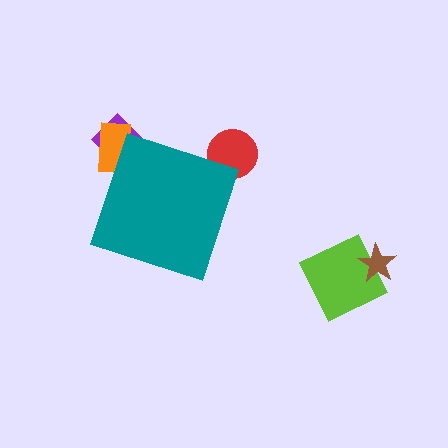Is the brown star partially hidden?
No, the brown star is fully visible.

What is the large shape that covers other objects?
A teal diamond.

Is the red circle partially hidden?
Yes, the red circle is partially hidden behind the teal diamond.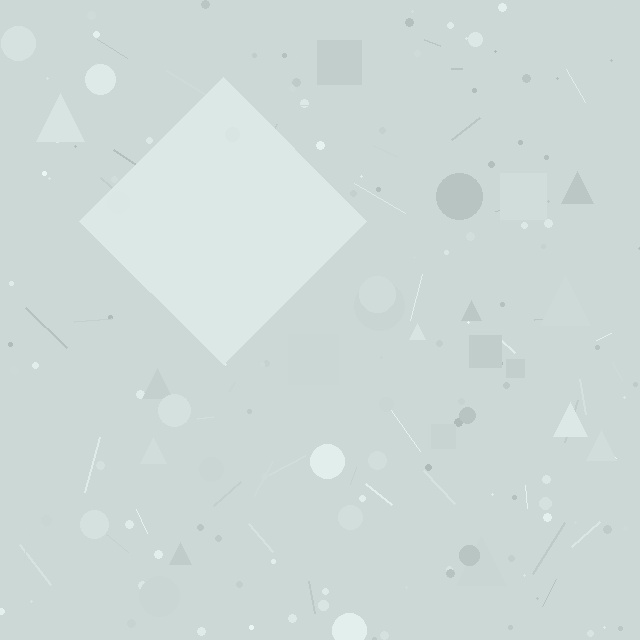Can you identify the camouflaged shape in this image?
The camouflaged shape is a diamond.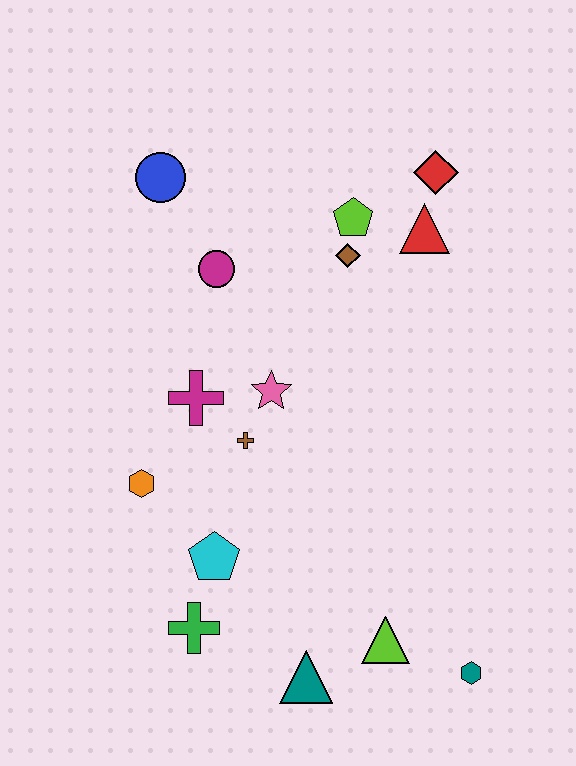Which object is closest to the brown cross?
The pink star is closest to the brown cross.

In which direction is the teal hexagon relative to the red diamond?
The teal hexagon is below the red diamond.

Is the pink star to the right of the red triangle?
No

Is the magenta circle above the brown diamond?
No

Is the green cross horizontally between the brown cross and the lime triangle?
No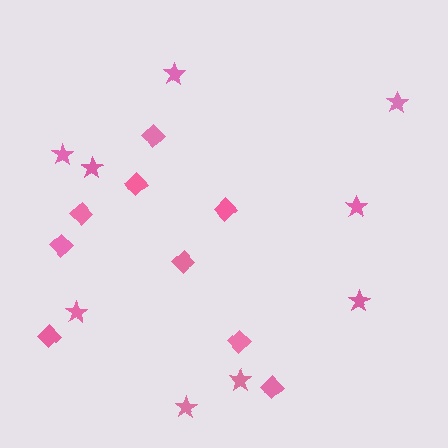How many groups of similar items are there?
There are 2 groups: one group of stars (9) and one group of diamonds (9).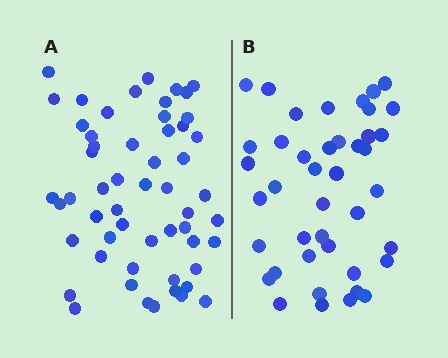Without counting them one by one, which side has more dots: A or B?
Region A (the left region) has more dots.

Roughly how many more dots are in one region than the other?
Region A has approximately 15 more dots than region B.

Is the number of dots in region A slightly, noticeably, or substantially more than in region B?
Region A has noticeably more, but not dramatically so. The ratio is roughly 1.3 to 1.